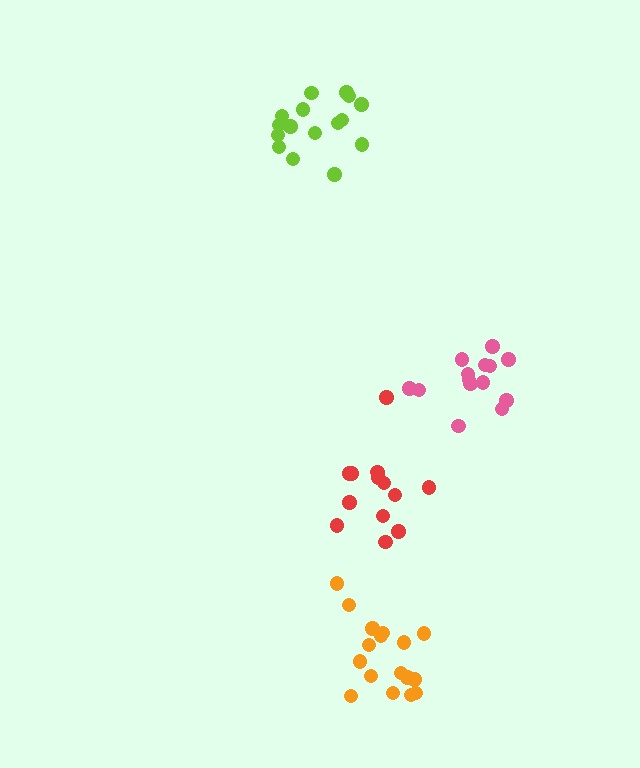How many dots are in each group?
Group 1: 16 dots, Group 2: 14 dots, Group 3: 17 dots, Group 4: 13 dots (60 total).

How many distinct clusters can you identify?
There are 4 distinct clusters.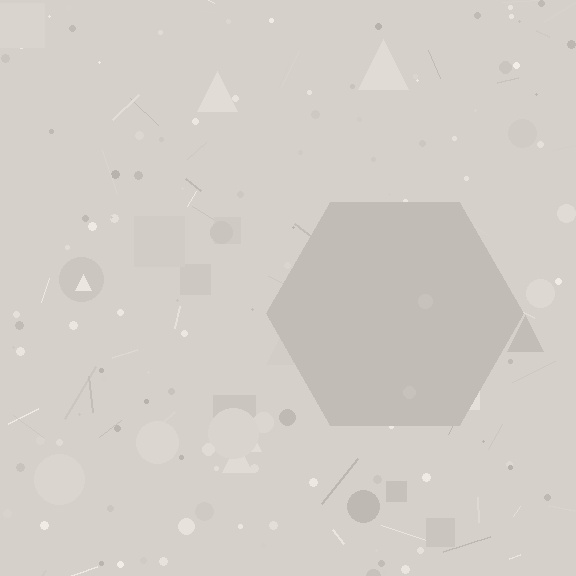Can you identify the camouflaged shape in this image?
The camouflaged shape is a hexagon.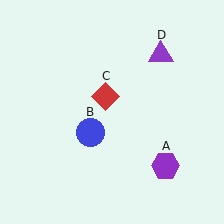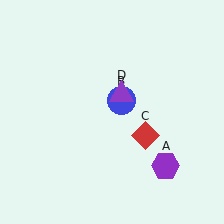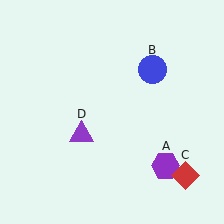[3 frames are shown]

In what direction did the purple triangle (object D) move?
The purple triangle (object D) moved down and to the left.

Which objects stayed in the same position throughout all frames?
Purple hexagon (object A) remained stationary.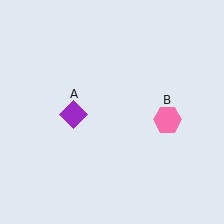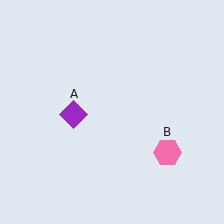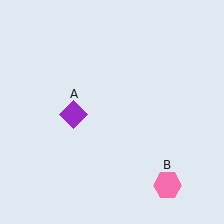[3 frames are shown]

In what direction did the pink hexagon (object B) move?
The pink hexagon (object B) moved down.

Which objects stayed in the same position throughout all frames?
Purple diamond (object A) remained stationary.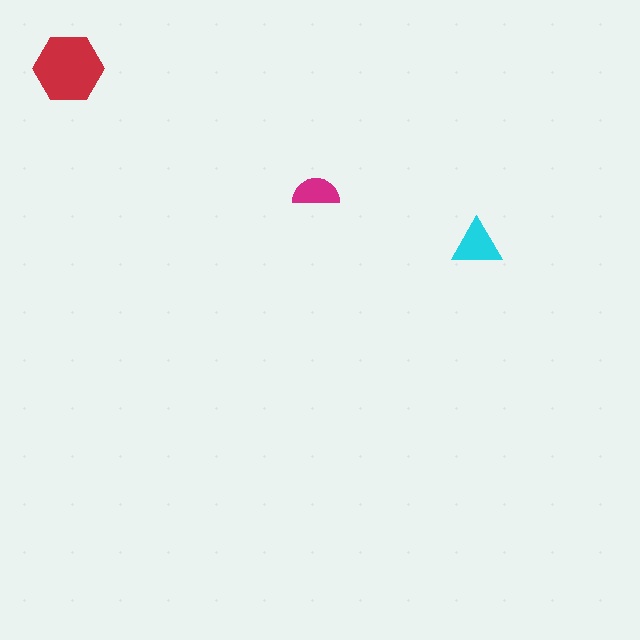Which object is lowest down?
The cyan triangle is bottommost.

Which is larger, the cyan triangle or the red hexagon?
The red hexagon.